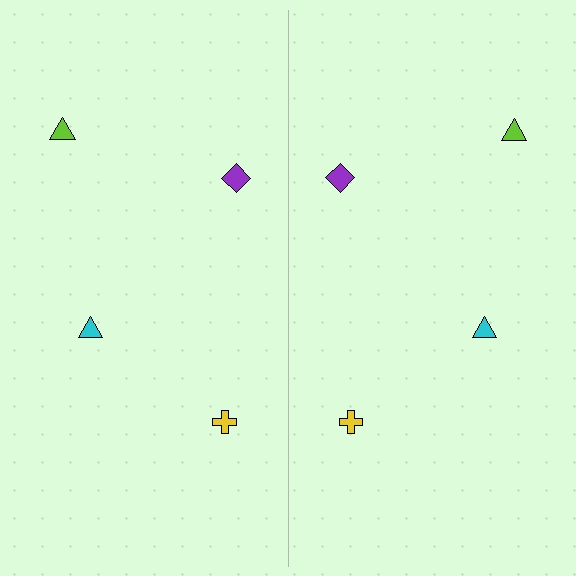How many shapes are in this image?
There are 8 shapes in this image.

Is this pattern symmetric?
Yes, this pattern has bilateral (reflection) symmetry.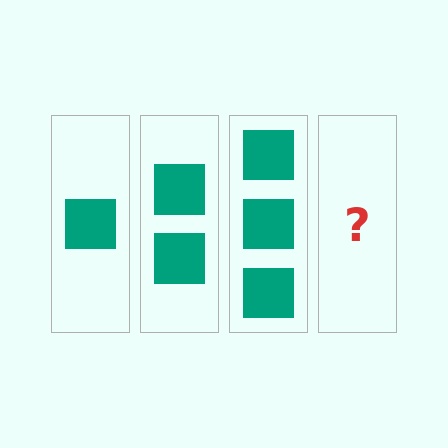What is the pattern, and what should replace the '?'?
The pattern is that each step adds one more square. The '?' should be 4 squares.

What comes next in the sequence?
The next element should be 4 squares.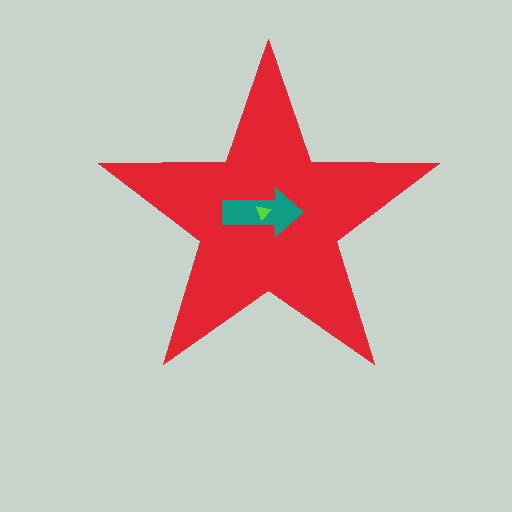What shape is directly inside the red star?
The teal arrow.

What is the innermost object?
The lime triangle.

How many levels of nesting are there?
3.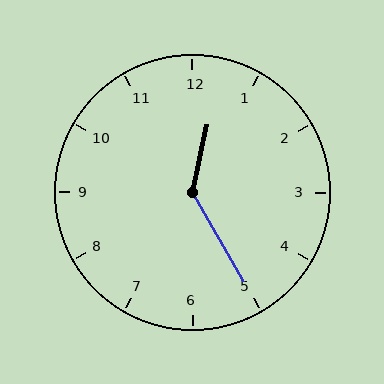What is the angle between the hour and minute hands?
Approximately 138 degrees.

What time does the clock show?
12:25.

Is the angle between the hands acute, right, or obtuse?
It is obtuse.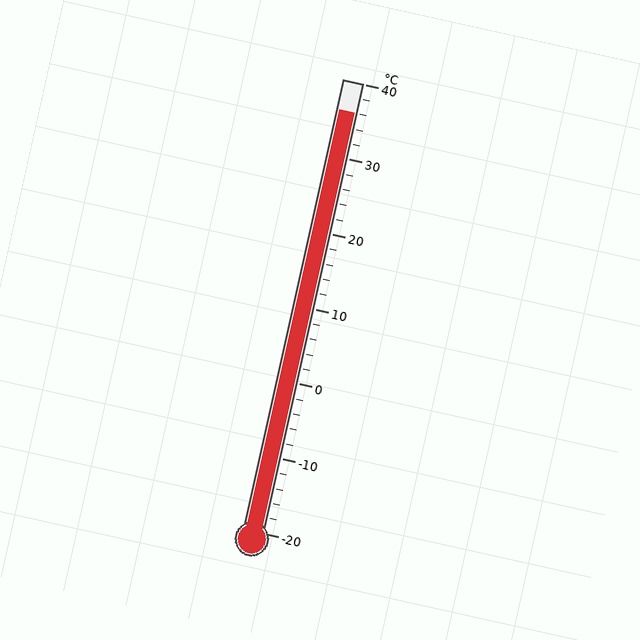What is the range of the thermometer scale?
The thermometer scale ranges from -20°C to 40°C.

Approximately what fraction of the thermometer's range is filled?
The thermometer is filled to approximately 95% of its range.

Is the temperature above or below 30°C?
The temperature is above 30°C.